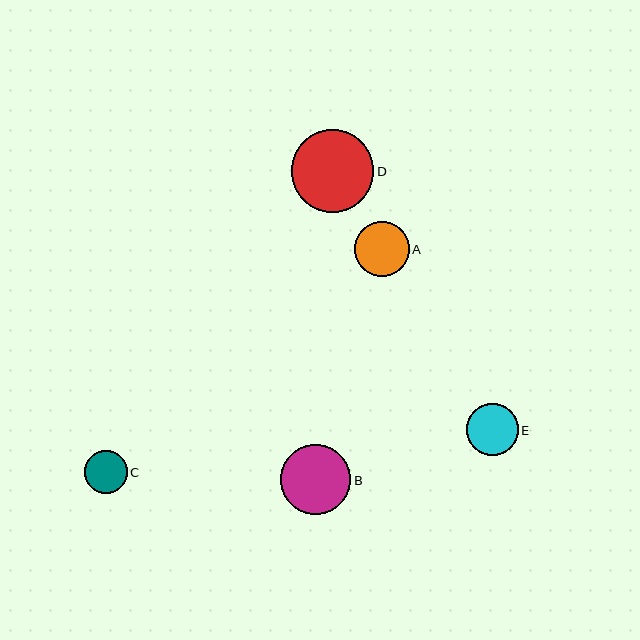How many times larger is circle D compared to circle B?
Circle D is approximately 1.2 times the size of circle B.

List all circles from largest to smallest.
From largest to smallest: D, B, A, E, C.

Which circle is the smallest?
Circle C is the smallest with a size of approximately 43 pixels.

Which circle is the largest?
Circle D is the largest with a size of approximately 83 pixels.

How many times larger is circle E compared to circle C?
Circle E is approximately 1.2 times the size of circle C.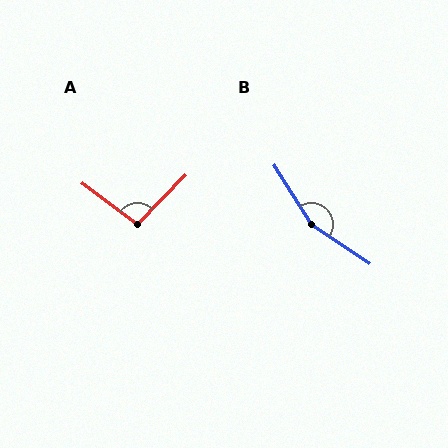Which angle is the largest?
B, at approximately 156 degrees.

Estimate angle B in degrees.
Approximately 156 degrees.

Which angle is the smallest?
A, at approximately 98 degrees.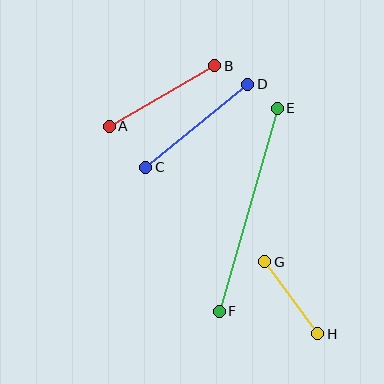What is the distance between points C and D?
The distance is approximately 131 pixels.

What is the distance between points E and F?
The distance is approximately 211 pixels.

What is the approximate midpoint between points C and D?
The midpoint is at approximately (197, 126) pixels.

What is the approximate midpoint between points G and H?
The midpoint is at approximately (291, 298) pixels.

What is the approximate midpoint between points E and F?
The midpoint is at approximately (248, 210) pixels.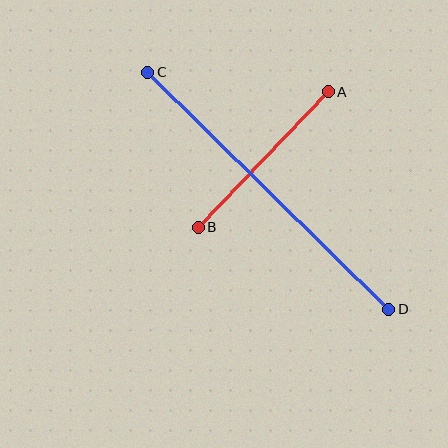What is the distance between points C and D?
The distance is approximately 338 pixels.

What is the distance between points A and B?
The distance is approximately 188 pixels.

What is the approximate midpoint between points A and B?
The midpoint is at approximately (263, 159) pixels.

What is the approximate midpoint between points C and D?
The midpoint is at approximately (268, 191) pixels.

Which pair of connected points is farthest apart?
Points C and D are farthest apart.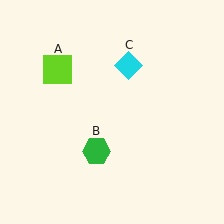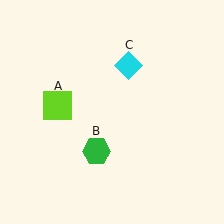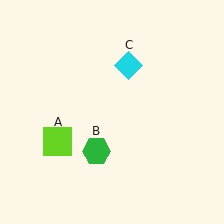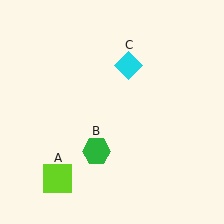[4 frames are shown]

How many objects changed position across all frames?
1 object changed position: lime square (object A).